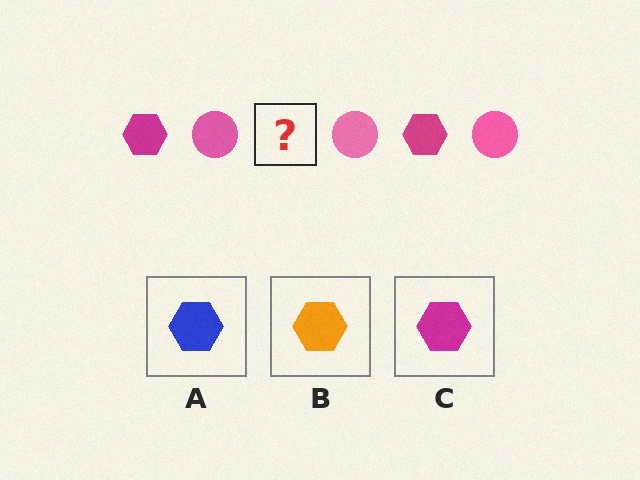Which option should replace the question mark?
Option C.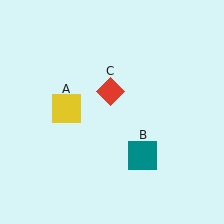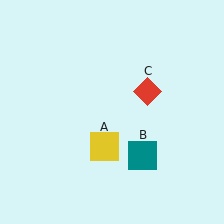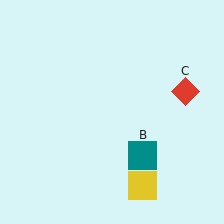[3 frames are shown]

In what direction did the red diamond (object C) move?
The red diamond (object C) moved right.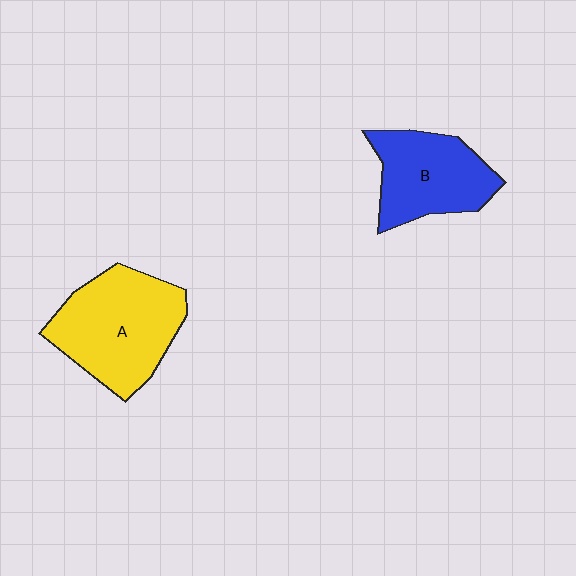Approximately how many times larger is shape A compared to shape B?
Approximately 1.3 times.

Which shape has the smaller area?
Shape B (blue).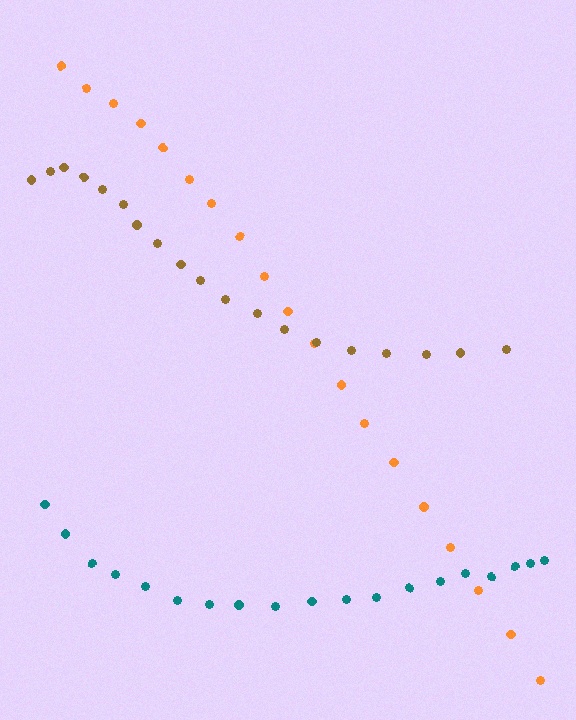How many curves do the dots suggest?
There are 3 distinct paths.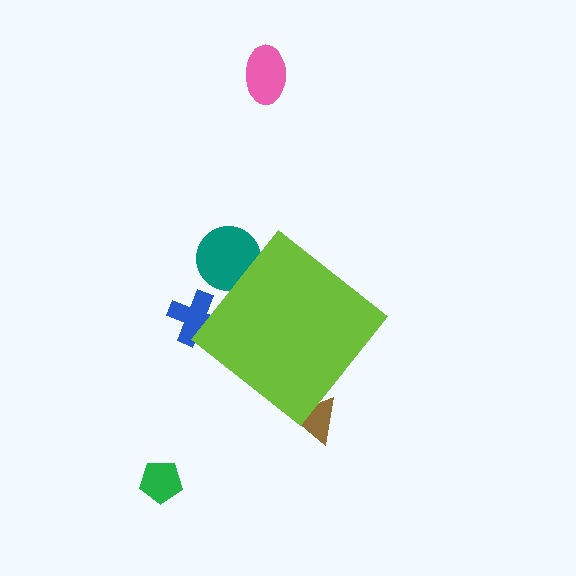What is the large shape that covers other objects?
A lime diamond.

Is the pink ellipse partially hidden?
No, the pink ellipse is fully visible.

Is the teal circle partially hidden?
Yes, the teal circle is partially hidden behind the lime diamond.